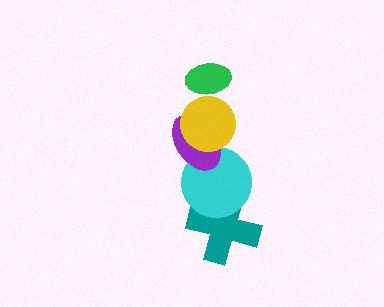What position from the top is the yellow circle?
The yellow circle is 2nd from the top.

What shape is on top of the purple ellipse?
The yellow circle is on top of the purple ellipse.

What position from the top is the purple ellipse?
The purple ellipse is 3rd from the top.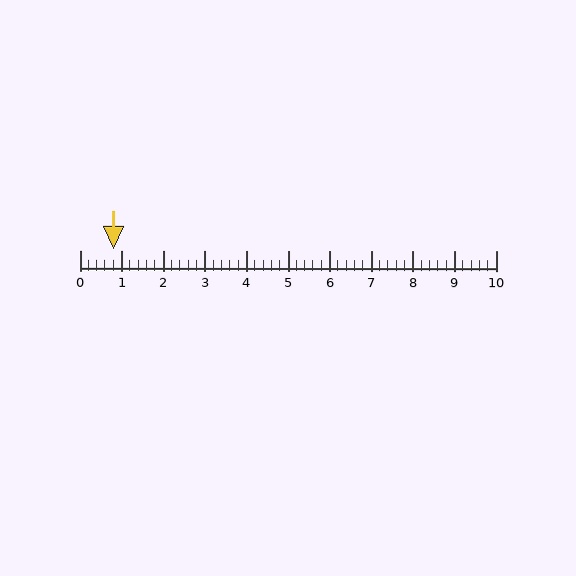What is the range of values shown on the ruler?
The ruler shows values from 0 to 10.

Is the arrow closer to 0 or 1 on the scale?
The arrow is closer to 1.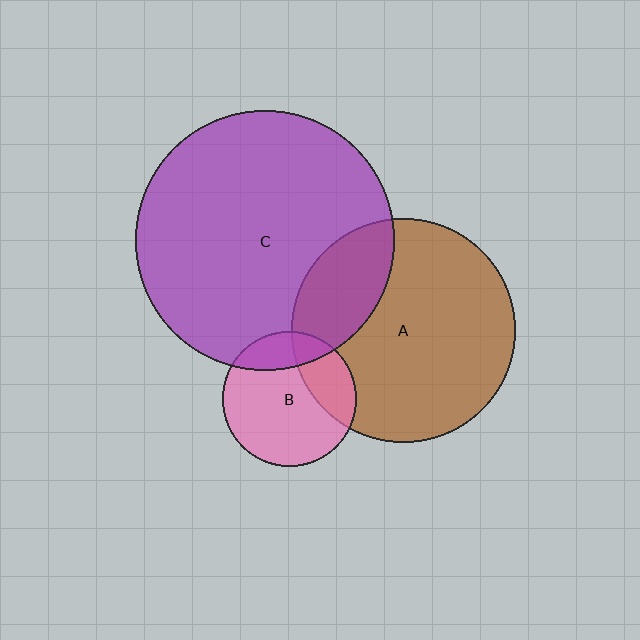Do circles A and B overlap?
Yes.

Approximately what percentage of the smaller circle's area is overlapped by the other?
Approximately 25%.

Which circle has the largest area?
Circle C (purple).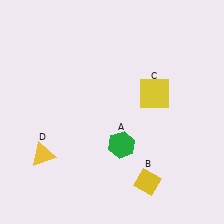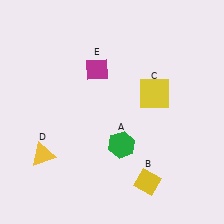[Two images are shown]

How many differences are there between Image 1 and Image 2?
There is 1 difference between the two images.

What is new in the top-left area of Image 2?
A magenta diamond (E) was added in the top-left area of Image 2.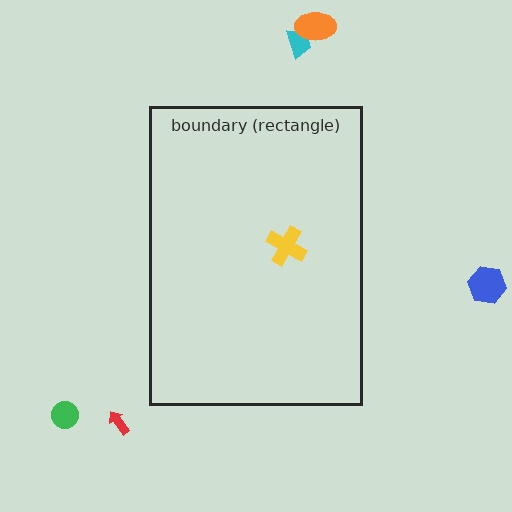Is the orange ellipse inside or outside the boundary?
Outside.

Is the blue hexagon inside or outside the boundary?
Outside.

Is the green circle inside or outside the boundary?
Outside.